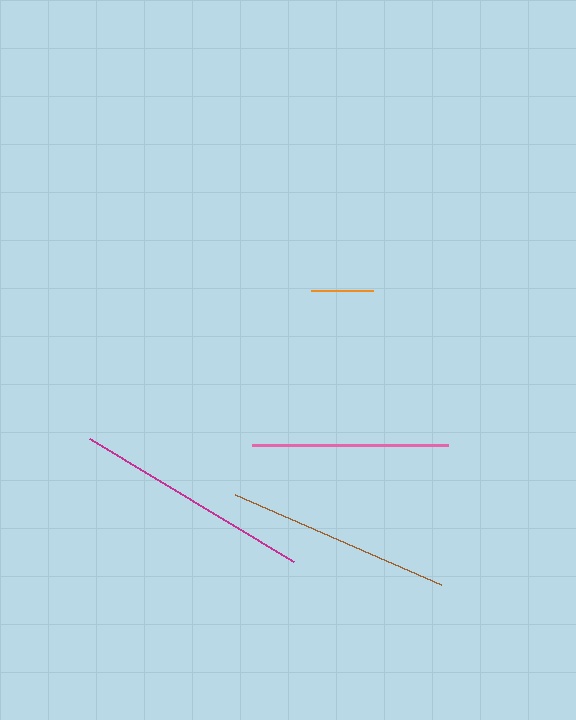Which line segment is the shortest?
The orange line is the shortest at approximately 62 pixels.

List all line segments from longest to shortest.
From longest to shortest: magenta, brown, pink, orange.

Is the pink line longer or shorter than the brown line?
The brown line is longer than the pink line.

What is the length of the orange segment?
The orange segment is approximately 62 pixels long.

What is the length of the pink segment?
The pink segment is approximately 195 pixels long.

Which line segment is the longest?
The magenta line is the longest at approximately 239 pixels.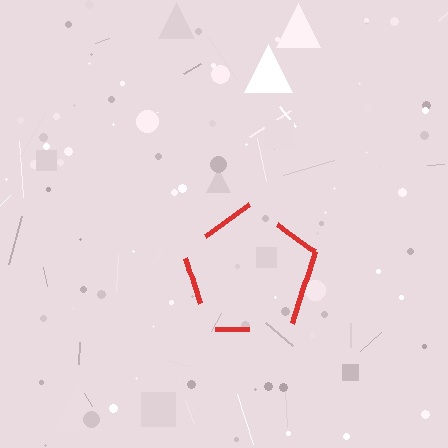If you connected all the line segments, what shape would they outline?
They would outline a pentagon.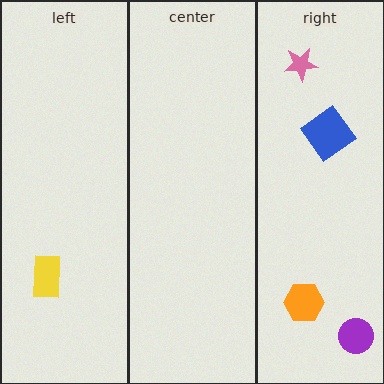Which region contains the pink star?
The right region.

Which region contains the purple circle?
The right region.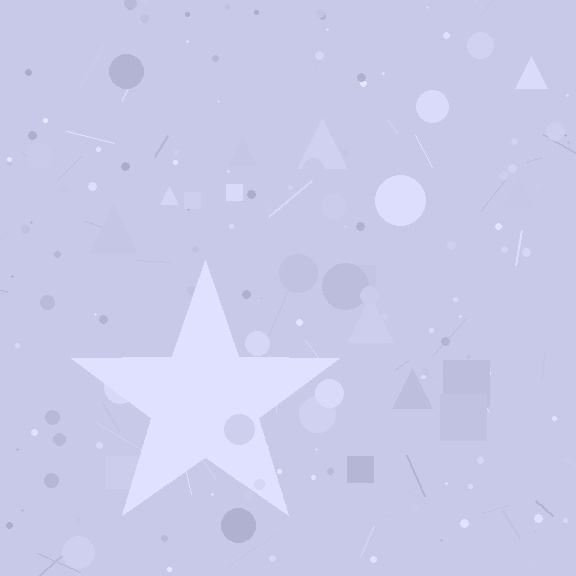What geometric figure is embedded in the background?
A star is embedded in the background.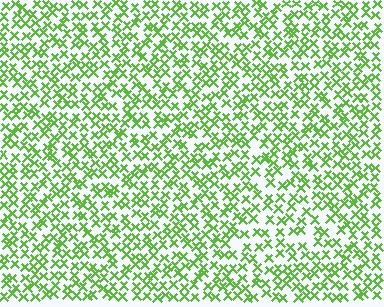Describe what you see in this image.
The image contains small lime elements arranged at two different densities. A triangle-shaped region is visible where the elements are less densely packed than the surrounding area.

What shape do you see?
I see a triangle.